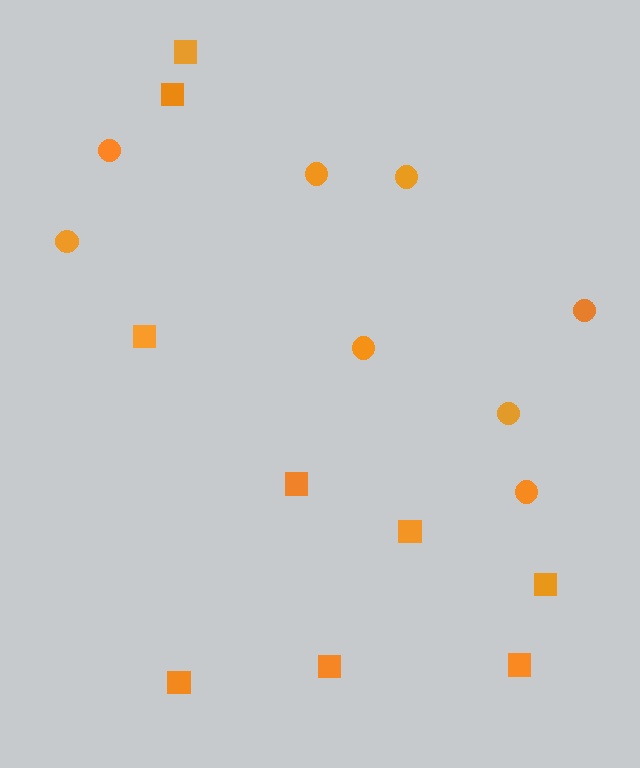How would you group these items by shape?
There are 2 groups: one group of circles (8) and one group of squares (9).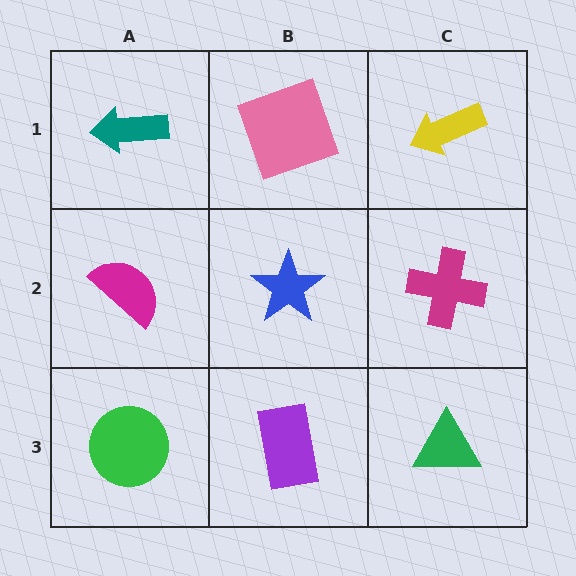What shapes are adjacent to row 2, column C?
A yellow arrow (row 1, column C), a green triangle (row 3, column C), a blue star (row 2, column B).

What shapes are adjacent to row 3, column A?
A magenta semicircle (row 2, column A), a purple rectangle (row 3, column B).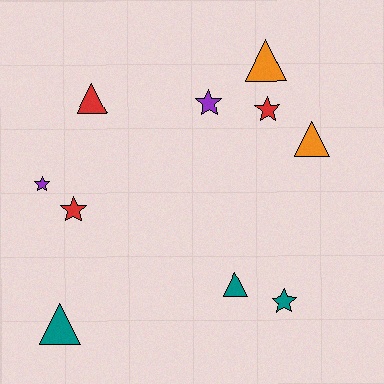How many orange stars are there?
There are no orange stars.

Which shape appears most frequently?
Star, with 5 objects.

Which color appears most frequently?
Red, with 3 objects.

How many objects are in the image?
There are 10 objects.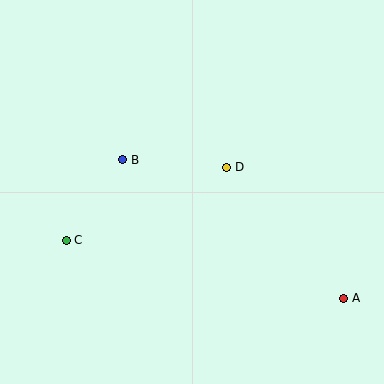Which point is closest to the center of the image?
Point D at (227, 167) is closest to the center.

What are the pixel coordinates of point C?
Point C is at (66, 240).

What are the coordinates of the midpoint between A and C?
The midpoint between A and C is at (205, 269).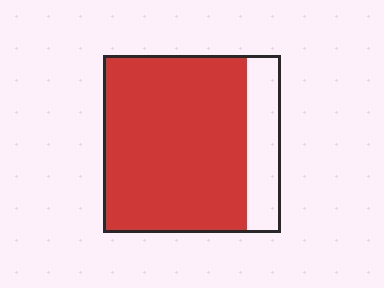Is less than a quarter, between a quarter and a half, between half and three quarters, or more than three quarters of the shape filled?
More than three quarters.